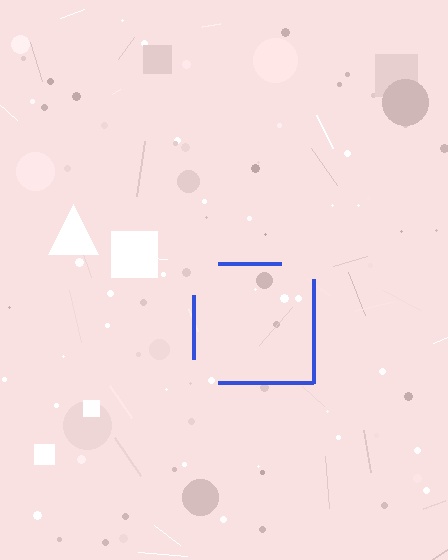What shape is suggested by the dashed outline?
The dashed outline suggests a square.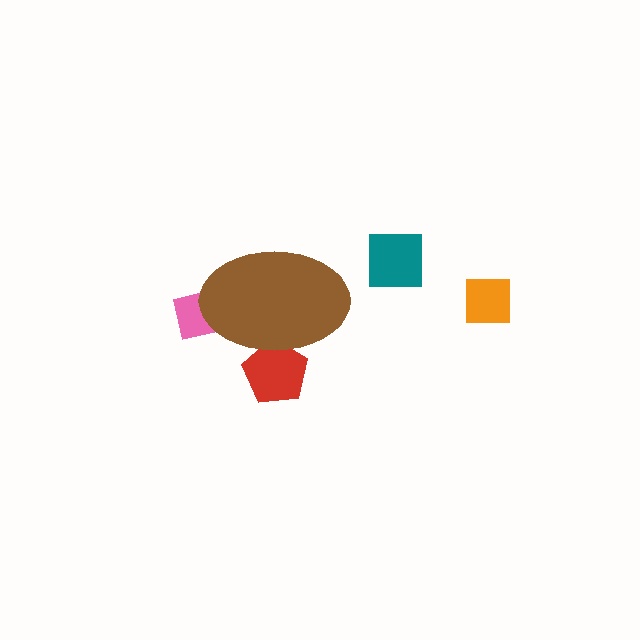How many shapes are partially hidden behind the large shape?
2 shapes are partially hidden.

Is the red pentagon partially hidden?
Yes, the red pentagon is partially hidden behind the brown ellipse.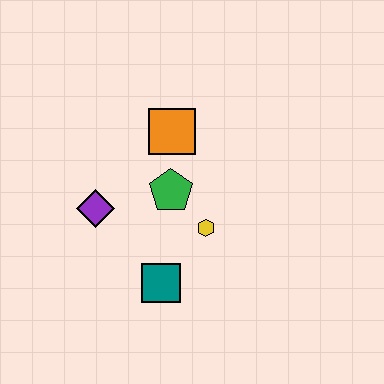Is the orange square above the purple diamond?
Yes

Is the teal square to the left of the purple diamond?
No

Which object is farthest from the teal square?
The orange square is farthest from the teal square.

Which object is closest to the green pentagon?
The yellow hexagon is closest to the green pentagon.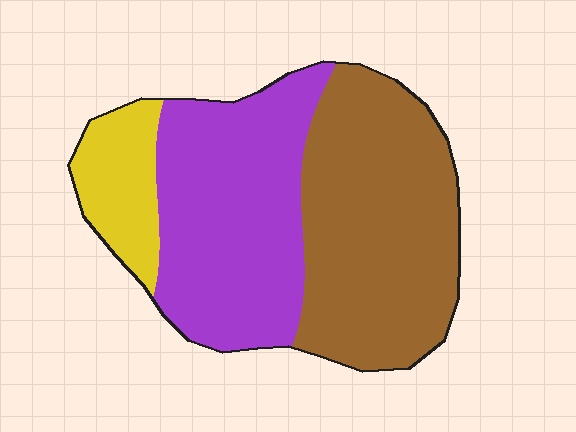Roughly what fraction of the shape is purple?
Purple covers roughly 40% of the shape.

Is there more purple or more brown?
Brown.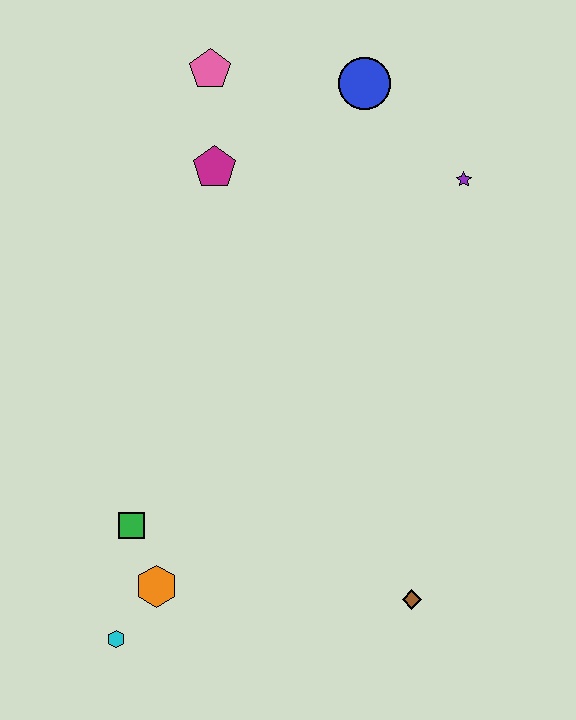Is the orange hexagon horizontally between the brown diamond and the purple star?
No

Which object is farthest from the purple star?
The cyan hexagon is farthest from the purple star.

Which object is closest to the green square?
The orange hexagon is closest to the green square.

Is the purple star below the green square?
No